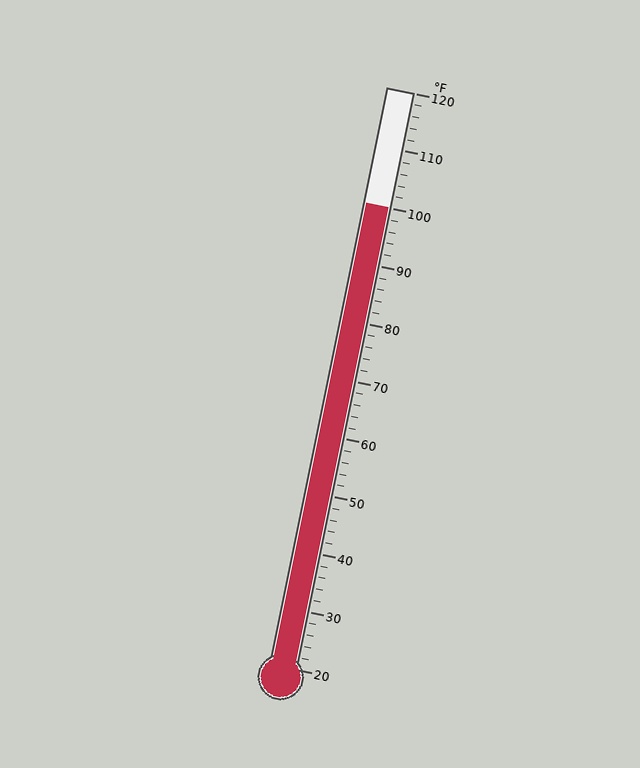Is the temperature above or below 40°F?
The temperature is above 40°F.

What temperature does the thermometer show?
The thermometer shows approximately 100°F.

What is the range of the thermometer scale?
The thermometer scale ranges from 20°F to 120°F.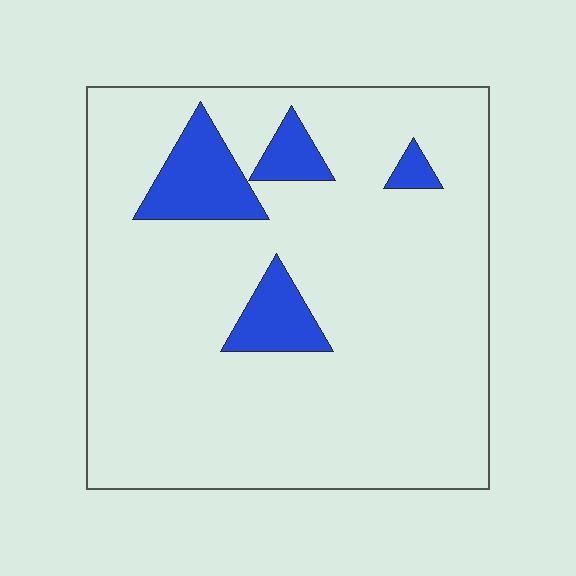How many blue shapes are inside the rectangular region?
4.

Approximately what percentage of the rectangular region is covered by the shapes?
Approximately 10%.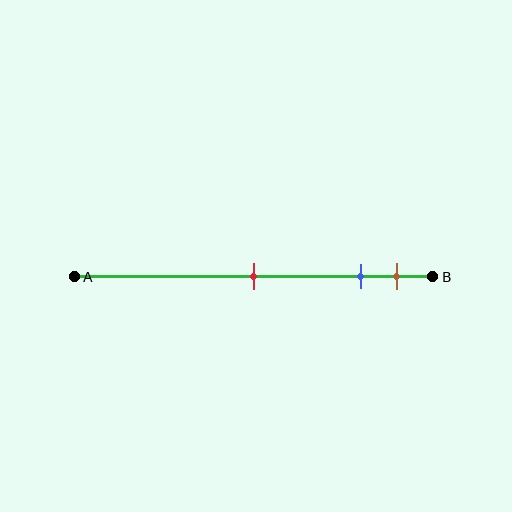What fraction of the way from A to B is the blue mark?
The blue mark is approximately 80% (0.8) of the way from A to B.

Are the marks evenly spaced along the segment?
No, the marks are not evenly spaced.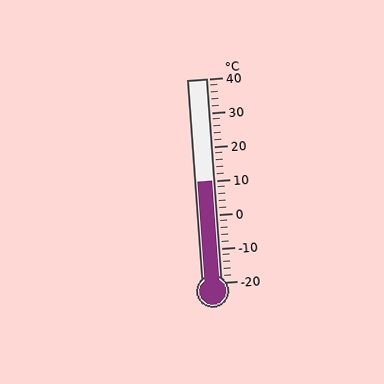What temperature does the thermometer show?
The thermometer shows approximately 10°C.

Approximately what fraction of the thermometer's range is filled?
The thermometer is filled to approximately 50% of its range.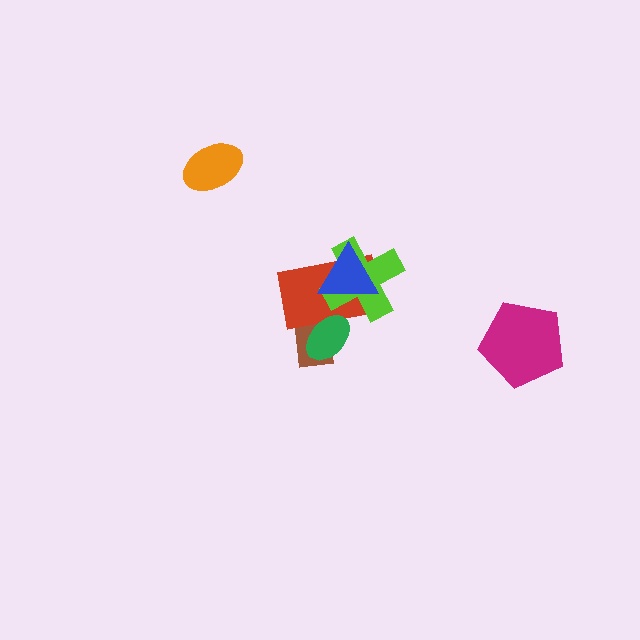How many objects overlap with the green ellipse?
2 objects overlap with the green ellipse.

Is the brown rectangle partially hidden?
Yes, it is partially covered by another shape.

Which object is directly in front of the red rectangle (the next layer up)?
The lime cross is directly in front of the red rectangle.